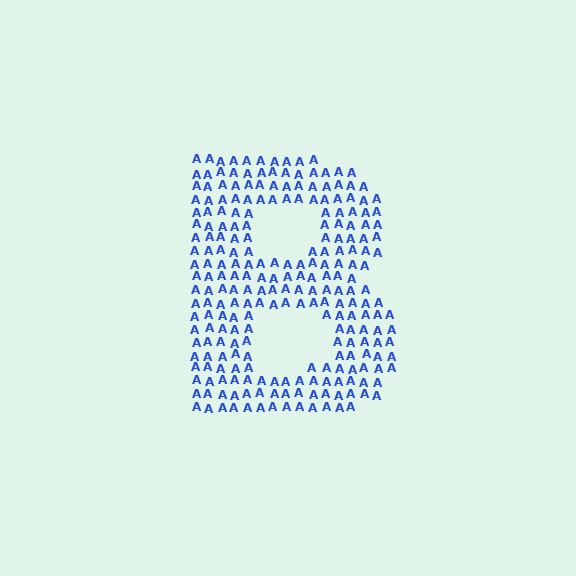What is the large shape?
The large shape is the letter B.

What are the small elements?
The small elements are letter A's.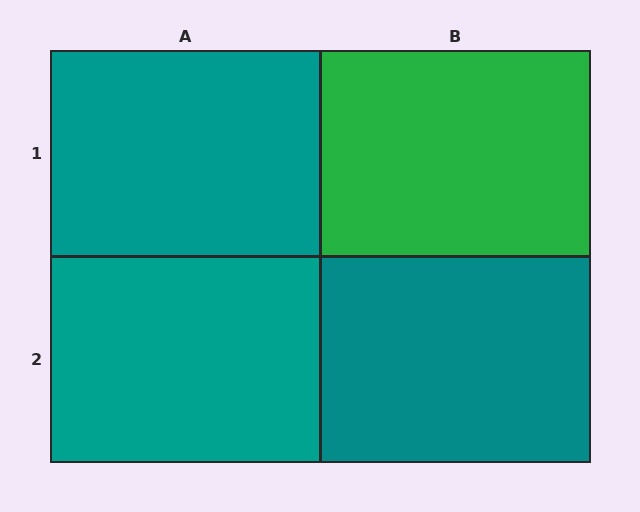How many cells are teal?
3 cells are teal.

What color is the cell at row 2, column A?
Teal.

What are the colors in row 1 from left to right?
Teal, green.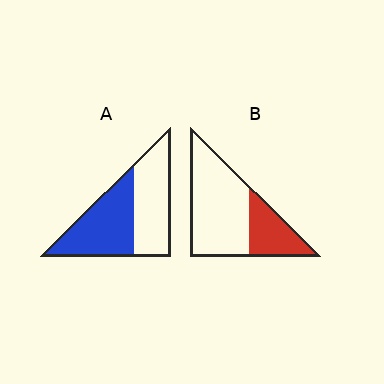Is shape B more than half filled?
No.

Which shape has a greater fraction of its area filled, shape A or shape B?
Shape A.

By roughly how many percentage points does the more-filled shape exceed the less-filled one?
By roughly 20 percentage points (A over B).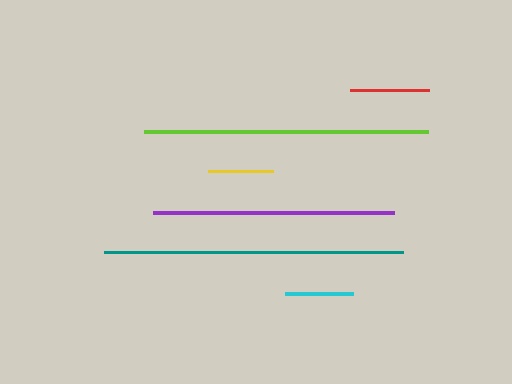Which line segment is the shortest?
The yellow line is the shortest at approximately 65 pixels.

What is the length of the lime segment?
The lime segment is approximately 283 pixels long.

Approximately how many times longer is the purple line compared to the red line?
The purple line is approximately 3.1 times the length of the red line.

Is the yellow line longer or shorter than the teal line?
The teal line is longer than the yellow line.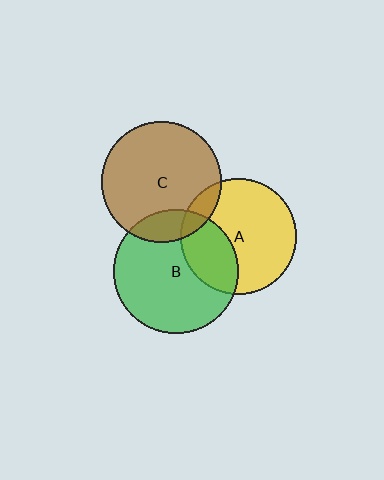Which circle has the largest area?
Circle B (green).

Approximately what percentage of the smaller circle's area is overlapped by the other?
Approximately 10%.